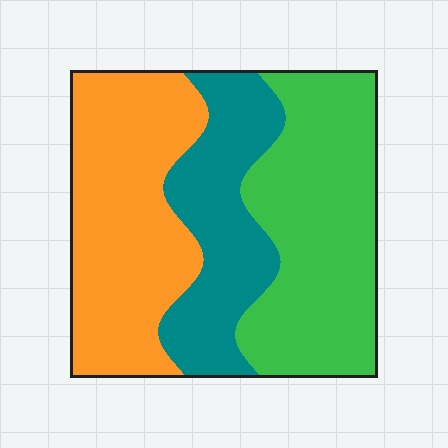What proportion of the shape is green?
Green covers around 40% of the shape.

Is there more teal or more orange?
Orange.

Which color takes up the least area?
Teal, at roughly 25%.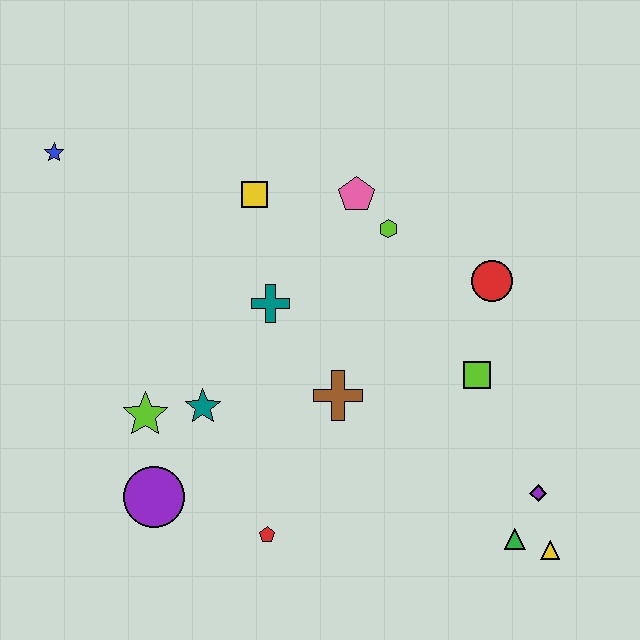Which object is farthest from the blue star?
The yellow triangle is farthest from the blue star.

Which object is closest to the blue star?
The yellow square is closest to the blue star.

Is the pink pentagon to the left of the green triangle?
Yes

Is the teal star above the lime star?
Yes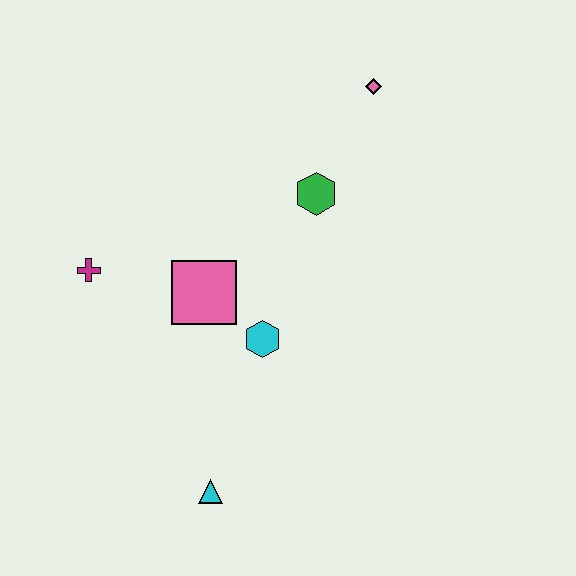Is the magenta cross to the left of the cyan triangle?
Yes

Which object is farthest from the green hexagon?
The cyan triangle is farthest from the green hexagon.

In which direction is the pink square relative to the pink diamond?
The pink square is below the pink diamond.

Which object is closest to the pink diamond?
The green hexagon is closest to the pink diamond.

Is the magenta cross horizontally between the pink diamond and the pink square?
No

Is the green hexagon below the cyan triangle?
No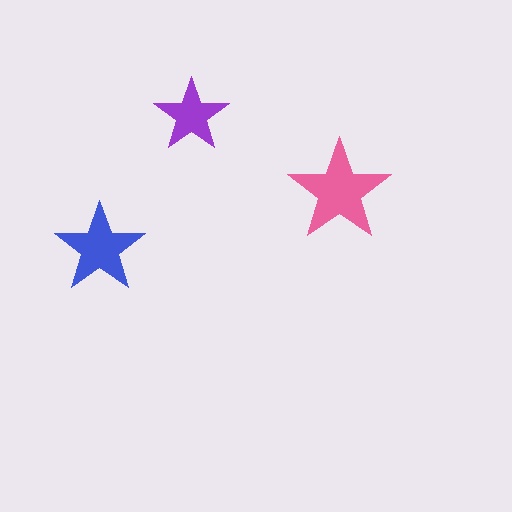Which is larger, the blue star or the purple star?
The blue one.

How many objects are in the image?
There are 3 objects in the image.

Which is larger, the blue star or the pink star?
The pink one.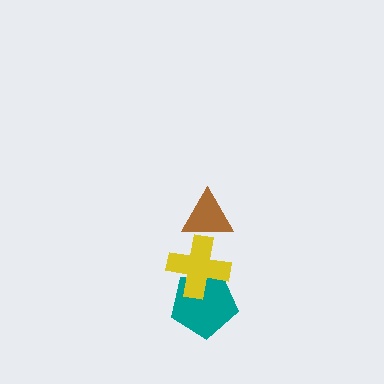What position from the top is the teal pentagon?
The teal pentagon is 3rd from the top.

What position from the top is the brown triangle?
The brown triangle is 1st from the top.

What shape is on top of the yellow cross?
The brown triangle is on top of the yellow cross.